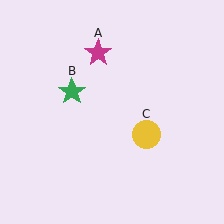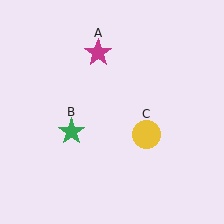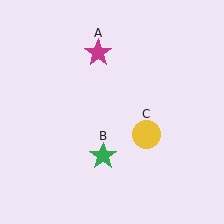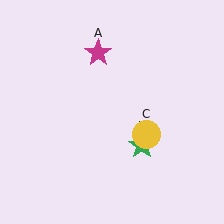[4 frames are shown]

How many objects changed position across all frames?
1 object changed position: green star (object B).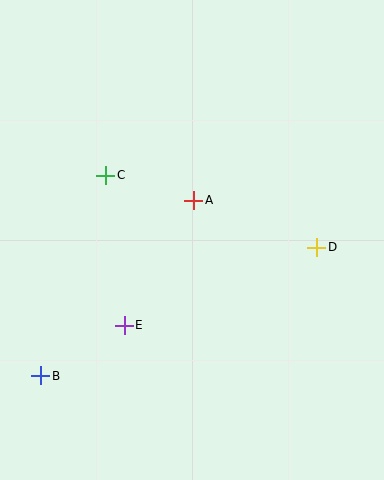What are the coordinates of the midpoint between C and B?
The midpoint between C and B is at (73, 275).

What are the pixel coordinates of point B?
Point B is at (41, 376).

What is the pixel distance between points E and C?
The distance between E and C is 151 pixels.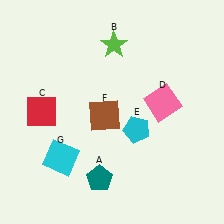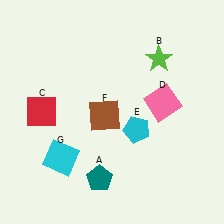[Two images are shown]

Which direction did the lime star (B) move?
The lime star (B) moved right.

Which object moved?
The lime star (B) moved right.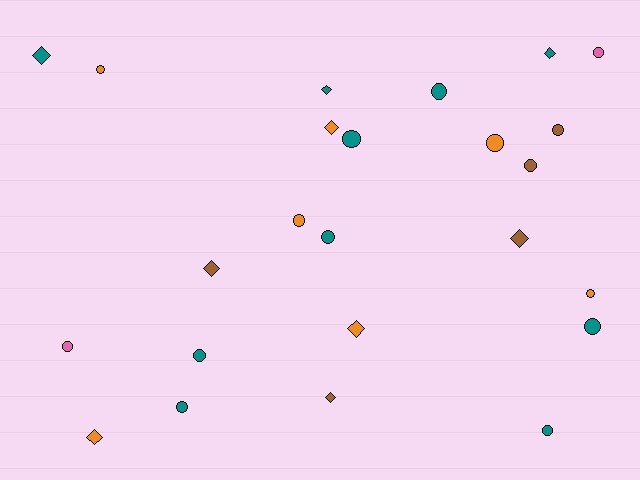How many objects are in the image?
There are 24 objects.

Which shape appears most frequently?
Circle, with 15 objects.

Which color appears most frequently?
Teal, with 10 objects.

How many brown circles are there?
There are 2 brown circles.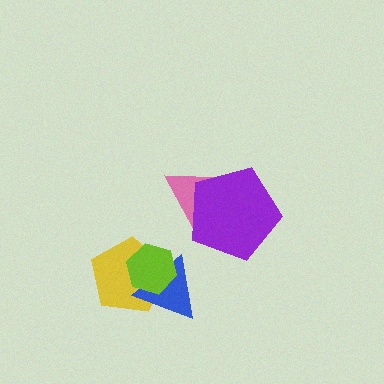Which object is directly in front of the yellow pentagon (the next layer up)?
The blue triangle is directly in front of the yellow pentagon.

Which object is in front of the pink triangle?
The purple pentagon is in front of the pink triangle.